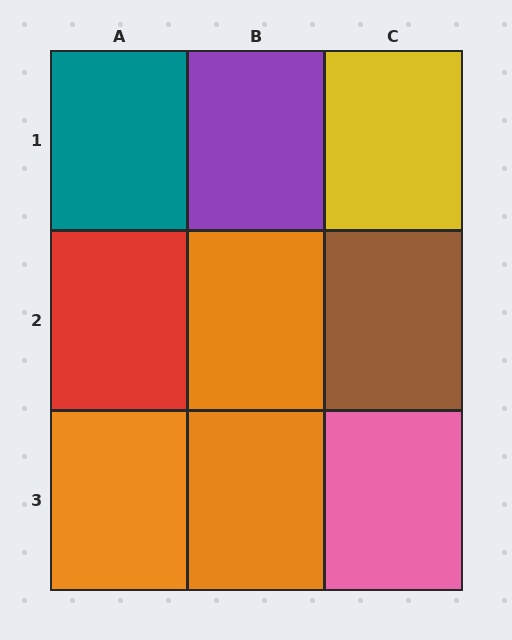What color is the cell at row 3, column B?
Orange.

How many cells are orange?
3 cells are orange.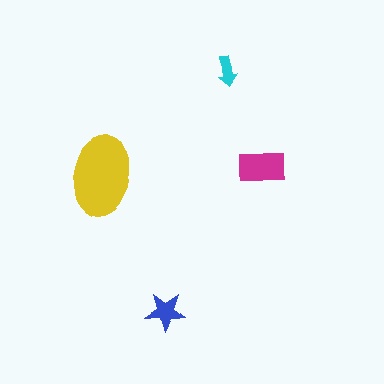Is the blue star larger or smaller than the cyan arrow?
Larger.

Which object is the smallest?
The cyan arrow.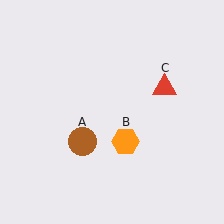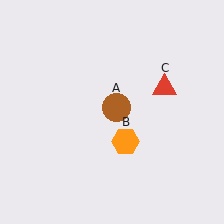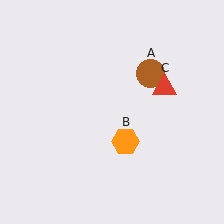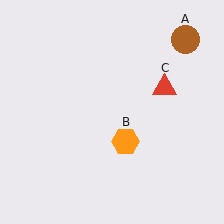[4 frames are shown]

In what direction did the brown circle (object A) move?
The brown circle (object A) moved up and to the right.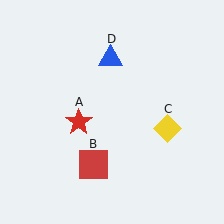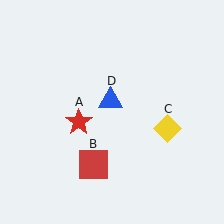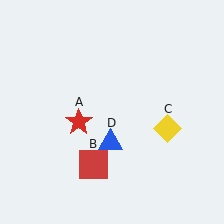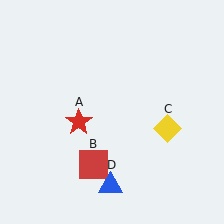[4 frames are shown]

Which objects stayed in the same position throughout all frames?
Red star (object A) and red square (object B) and yellow diamond (object C) remained stationary.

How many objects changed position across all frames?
1 object changed position: blue triangle (object D).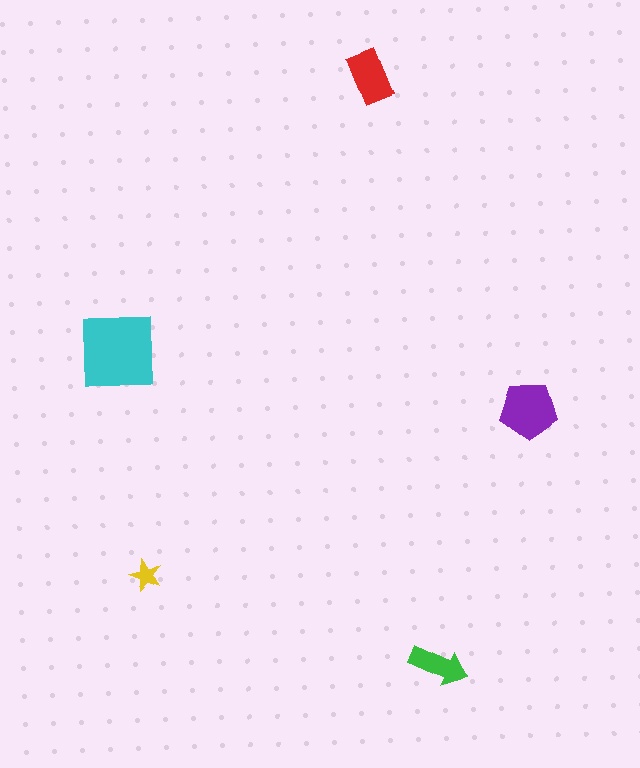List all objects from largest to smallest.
The cyan square, the purple pentagon, the red rectangle, the green arrow, the yellow star.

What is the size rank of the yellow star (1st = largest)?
5th.